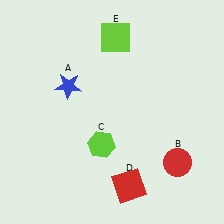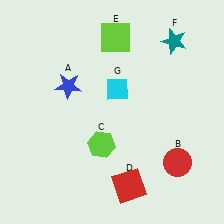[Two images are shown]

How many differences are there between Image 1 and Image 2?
There are 2 differences between the two images.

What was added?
A teal star (F), a cyan diamond (G) were added in Image 2.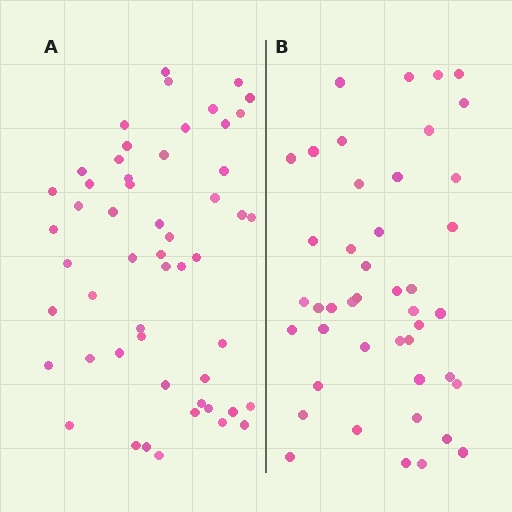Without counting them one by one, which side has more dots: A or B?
Region A (the left region) has more dots.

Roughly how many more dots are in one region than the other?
Region A has roughly 8 or so more dots than region B.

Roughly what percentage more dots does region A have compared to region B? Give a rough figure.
About 20% more.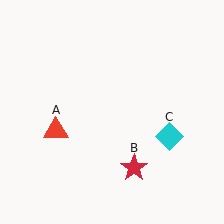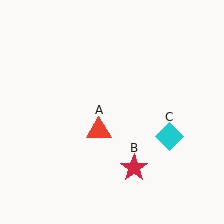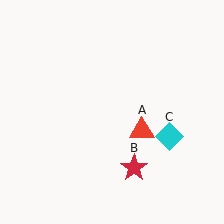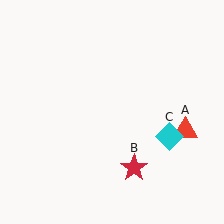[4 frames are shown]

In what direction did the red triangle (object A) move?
The red triangle (object A) moved right.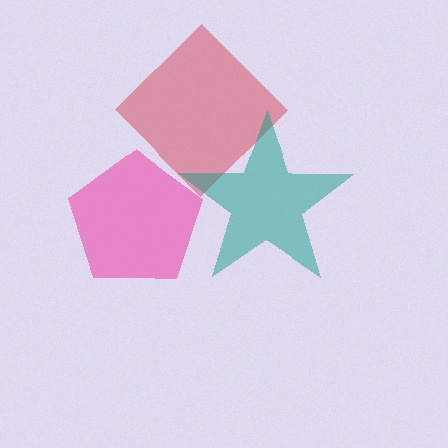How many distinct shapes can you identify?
There are 3 distinct shapes: a red diamond, a pink pentagon, a teal star.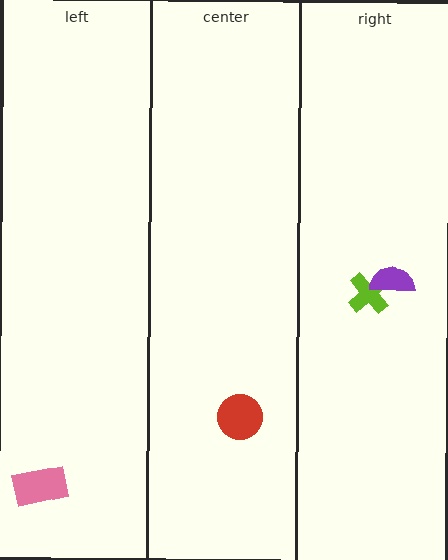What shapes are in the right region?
The lime cross, the purple semicircle.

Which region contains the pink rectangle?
The left region.